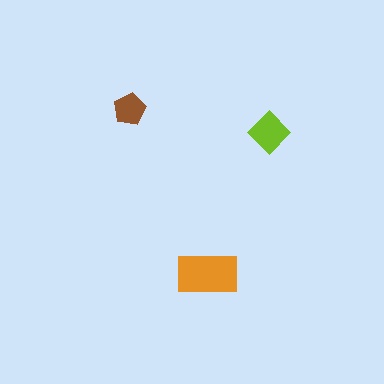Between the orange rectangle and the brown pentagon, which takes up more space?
The orange rectangle.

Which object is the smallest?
The brown pentagon.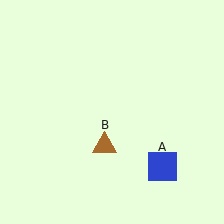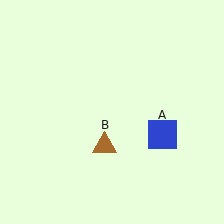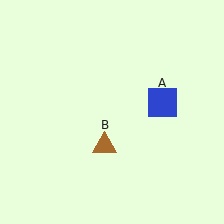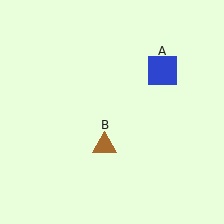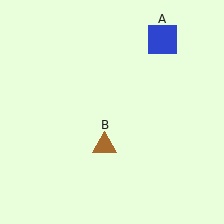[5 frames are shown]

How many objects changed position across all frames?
1 object changed position: blue square (object A).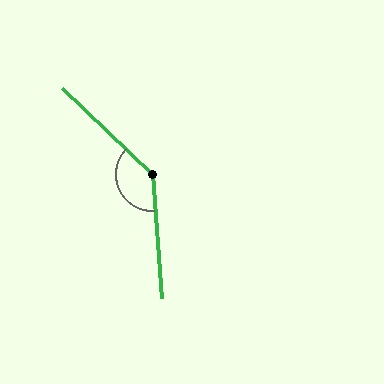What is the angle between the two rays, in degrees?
Approximately 138 degrees.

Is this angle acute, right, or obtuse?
It is obtuse.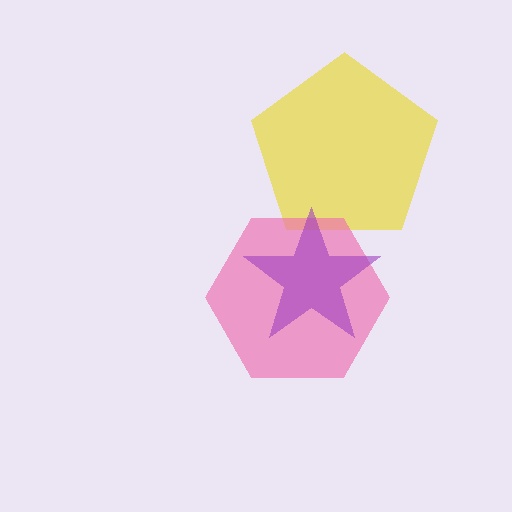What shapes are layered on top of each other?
The layered shapes are: a yellow pentagon, a pink hexagon, a purple star.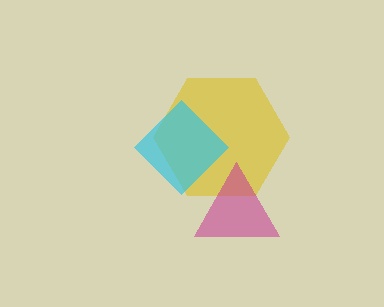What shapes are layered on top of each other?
The layered shapes are: a yellow hexagon, a magenta triangle, a cyan diamond.